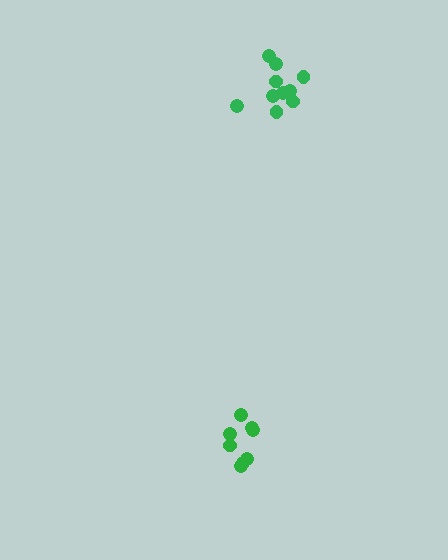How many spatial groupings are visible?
There are 2 spatial groupings.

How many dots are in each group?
Group 1: 10 dots, Group 2: 8 dots (18 total).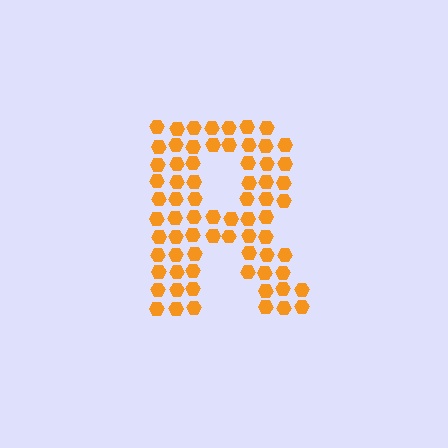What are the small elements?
The small elements are hexagons.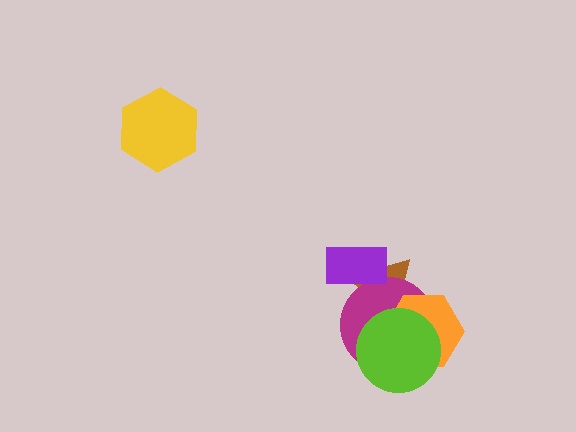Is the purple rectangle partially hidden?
No, no other shape covers it.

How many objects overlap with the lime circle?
3 objects overlap with the lime circle.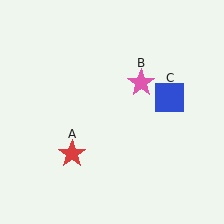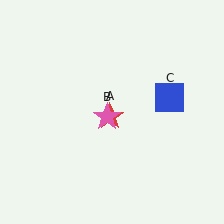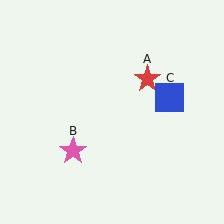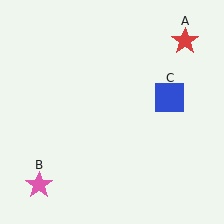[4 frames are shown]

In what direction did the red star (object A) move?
The red star (object A) moved up and to the right.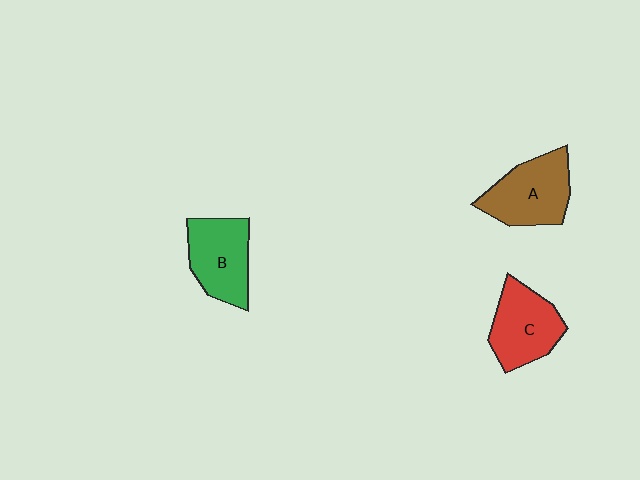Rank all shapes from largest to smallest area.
From largest to smallest: A (brown), B (green), C (red).